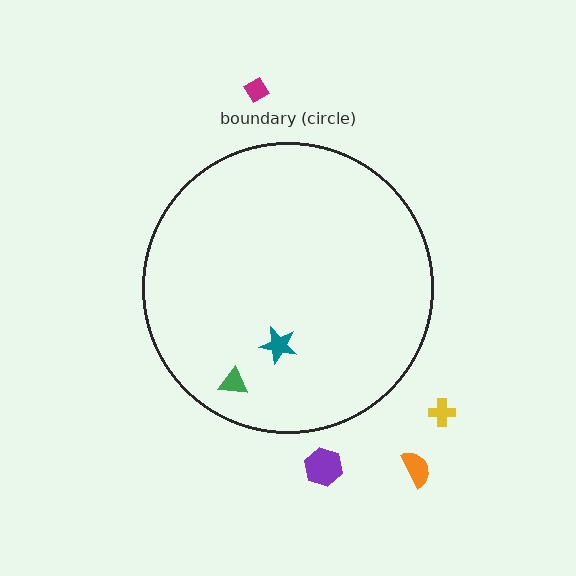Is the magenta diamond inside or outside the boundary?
Outside.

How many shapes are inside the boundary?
2 inside, 4 outside.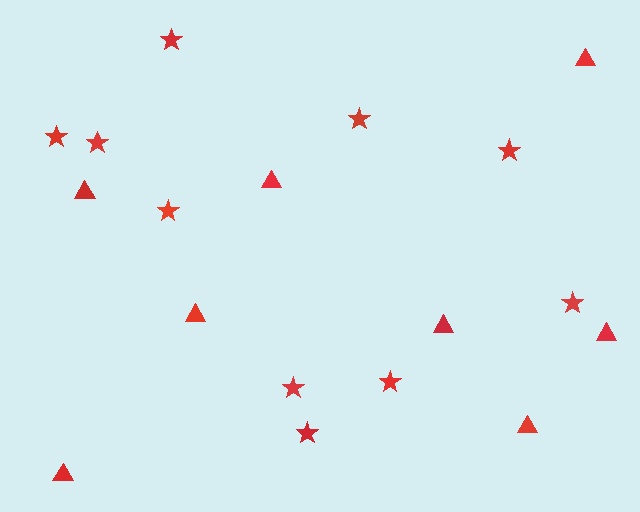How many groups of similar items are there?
There are 2 groups: one group of triangles (8) and one group of stars (10).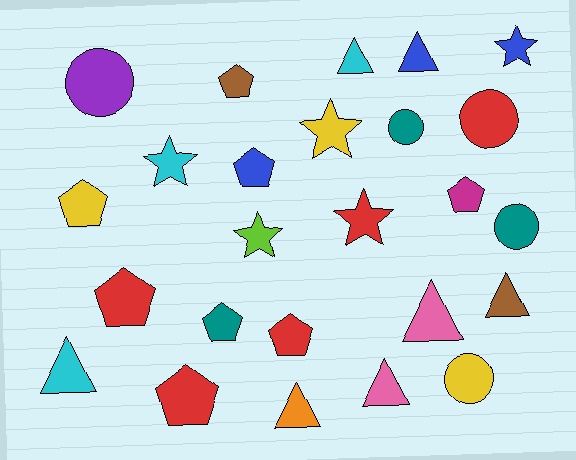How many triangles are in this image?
There are 7 triangles.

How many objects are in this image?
There are 25 objects.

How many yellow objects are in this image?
There are 3 yellow objects.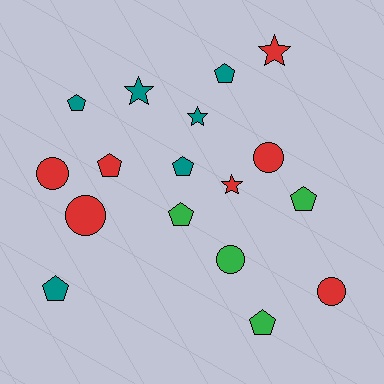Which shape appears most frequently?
Pentagon, with 8 objects.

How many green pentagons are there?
There are 3 green pentagons.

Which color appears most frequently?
Red, with 7 objects.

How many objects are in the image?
There are 17 objects.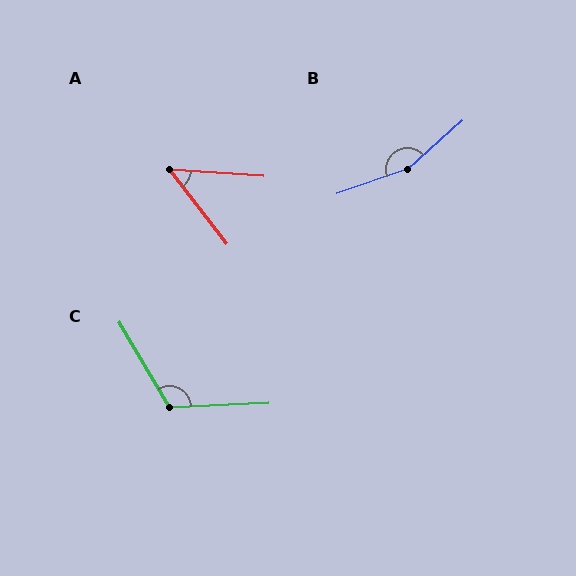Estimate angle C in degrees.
Approximately 118 degrees.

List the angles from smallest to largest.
A (48°), C (118°), B (157°).